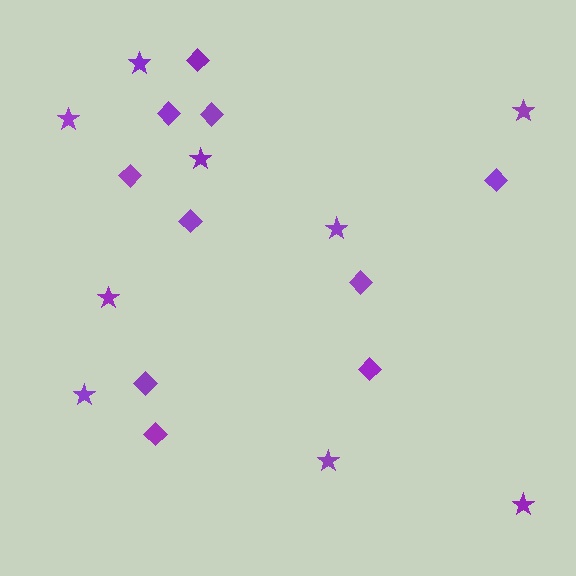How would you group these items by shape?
There are 2 groups: one group of diamonds (10) and one group of stars (9).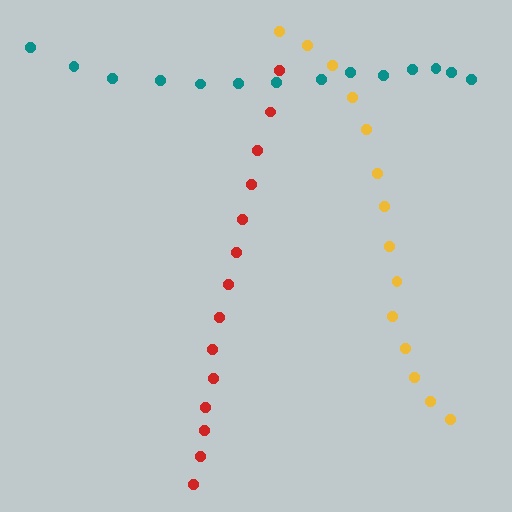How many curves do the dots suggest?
There are 3 distinct paths.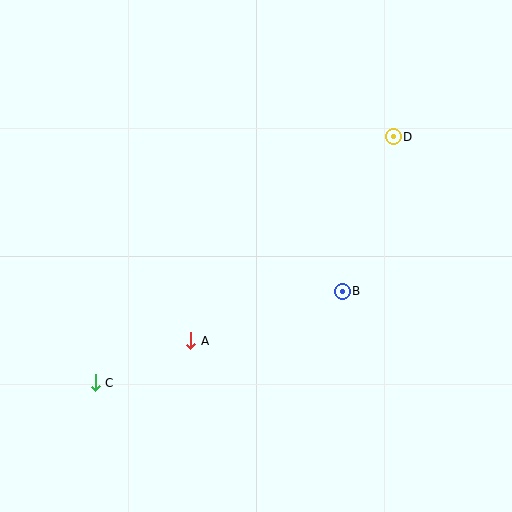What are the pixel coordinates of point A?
Point A is at (191, 341).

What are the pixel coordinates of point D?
Point D is at (393, 137).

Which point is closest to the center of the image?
Point B at (342, 291) is closest to the center.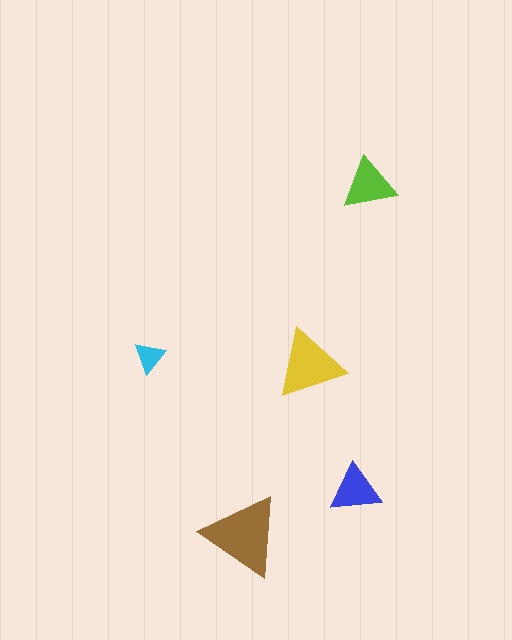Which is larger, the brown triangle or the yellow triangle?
The brown one.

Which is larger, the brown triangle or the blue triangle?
The brown one.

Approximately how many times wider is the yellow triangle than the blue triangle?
About 1.5 times wider.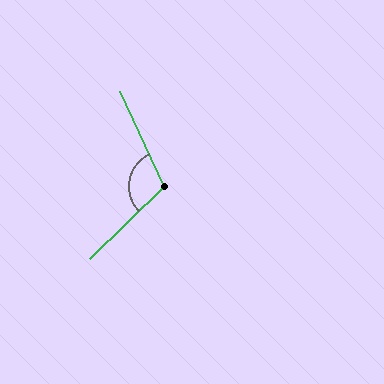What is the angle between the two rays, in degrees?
Approximately 110 degrees.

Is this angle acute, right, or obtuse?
It is obtuse.